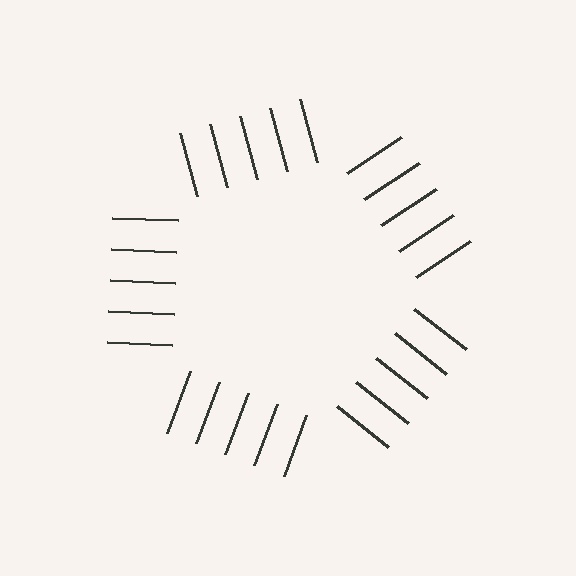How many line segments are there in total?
25 — 5 along each of the 5 edges.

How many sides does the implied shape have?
5 sides — the line-ends trace a pentagon.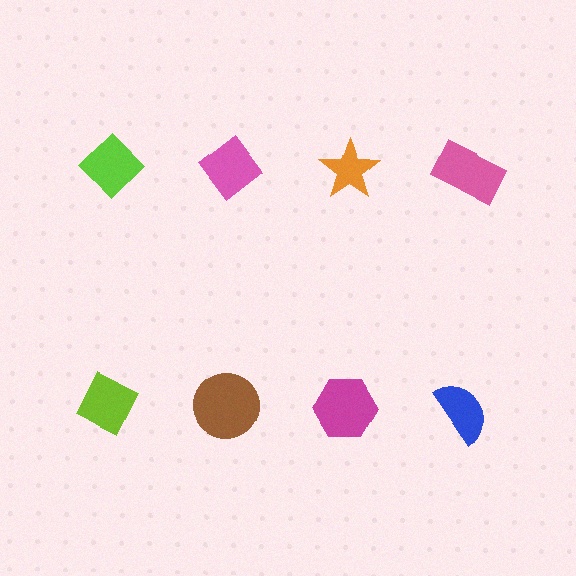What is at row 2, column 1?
A lime diamond.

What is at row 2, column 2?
A brown circle.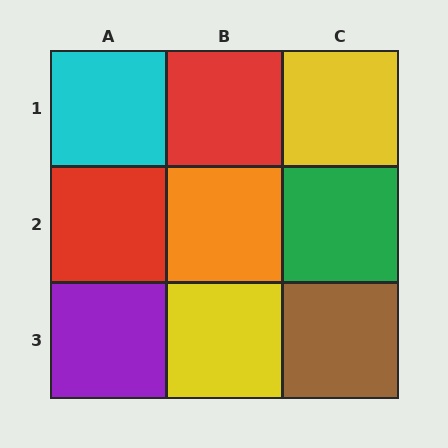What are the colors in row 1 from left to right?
Cyan, red, yellow.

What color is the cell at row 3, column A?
Purple.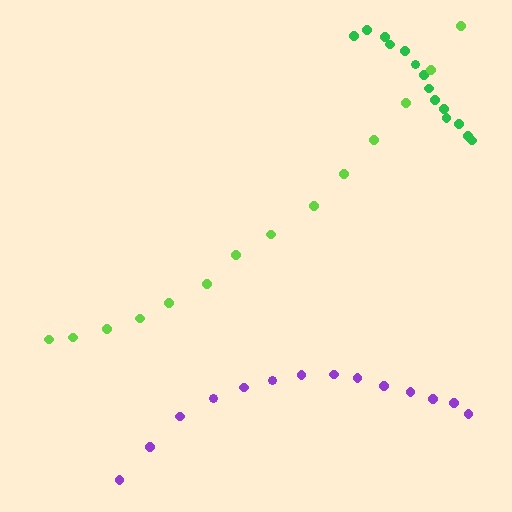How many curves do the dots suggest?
There are 3 distinct paths.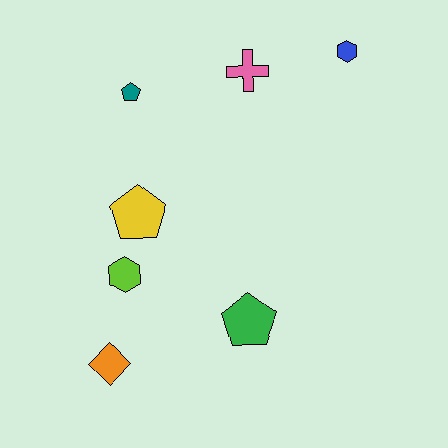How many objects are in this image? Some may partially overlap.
There are 7 objects.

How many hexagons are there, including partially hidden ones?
There are 2 hexagons.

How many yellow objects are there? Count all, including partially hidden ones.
There is 1 yellow object.